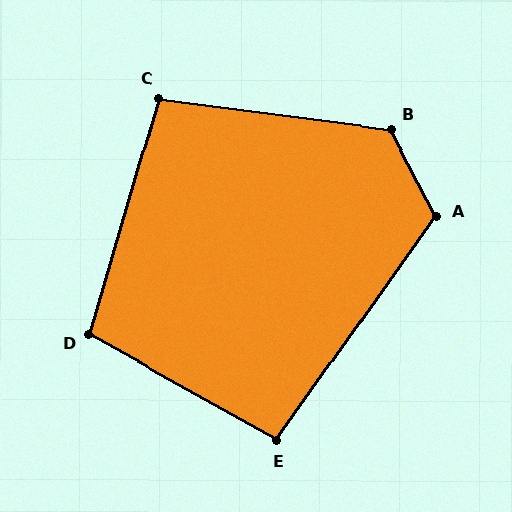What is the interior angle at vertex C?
Approximately 99 degrees (obtuse).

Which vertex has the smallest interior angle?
E, at approximately 96 degrees.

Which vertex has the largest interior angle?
B, at approximately 125 degrees.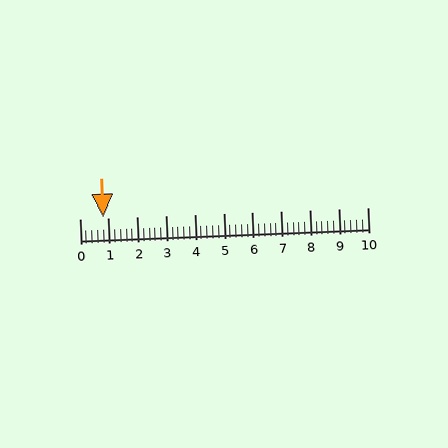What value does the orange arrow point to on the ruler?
The orange arrow points to approximately 0.8.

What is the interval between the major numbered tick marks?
The major tick marks are spaced 1 units apart.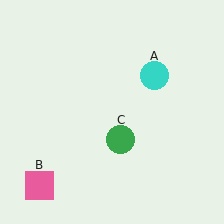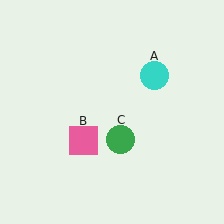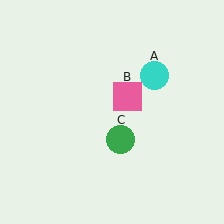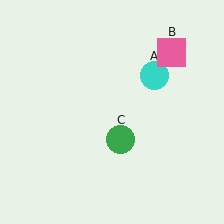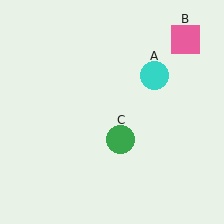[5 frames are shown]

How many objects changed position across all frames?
1 object changed position: pink square (object B).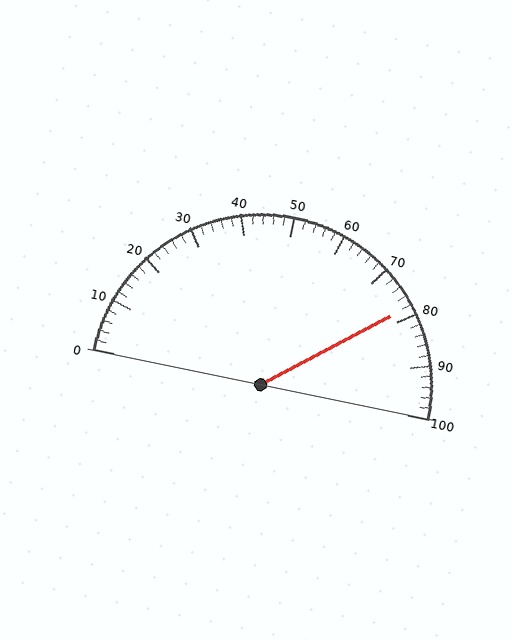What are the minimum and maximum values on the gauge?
The gauge ranges from 0 to 100.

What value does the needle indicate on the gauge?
The needle indicates approximately 78.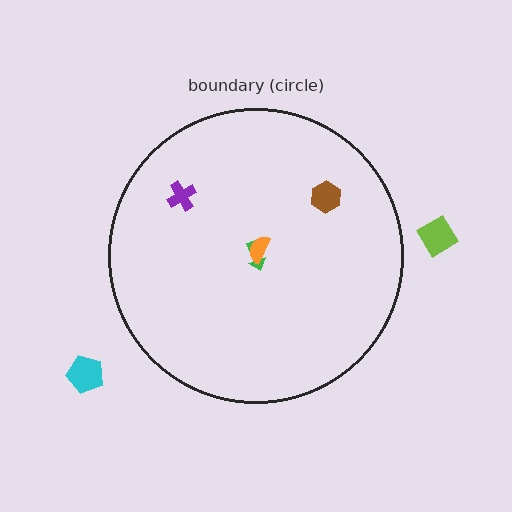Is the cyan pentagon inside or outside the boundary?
Outside.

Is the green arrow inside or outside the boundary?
Inside.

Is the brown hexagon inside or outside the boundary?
Inside.